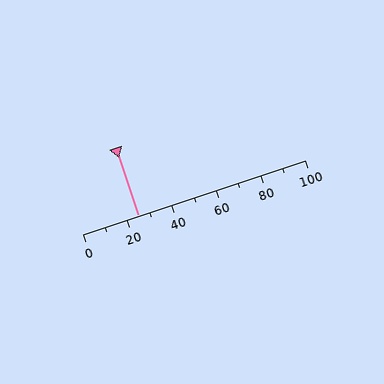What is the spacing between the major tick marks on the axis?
The major ticks are spaced 20 apart.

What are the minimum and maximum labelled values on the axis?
The axis runs from 0 to 100.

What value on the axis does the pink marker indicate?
The marker indicates approximately 25.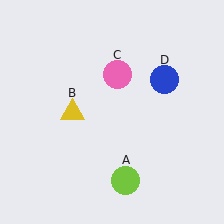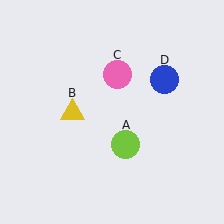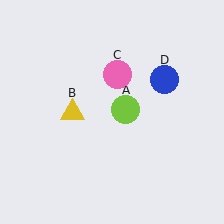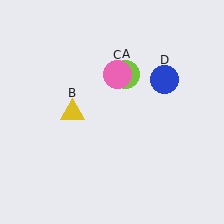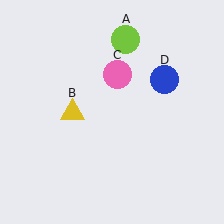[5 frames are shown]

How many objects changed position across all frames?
1 object changed position: lime circle (object A).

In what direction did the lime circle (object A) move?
The lime circle (object A) moved up.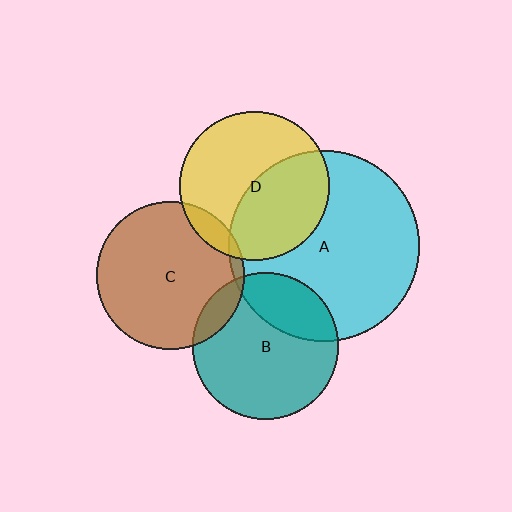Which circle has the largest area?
Circle A (cyan).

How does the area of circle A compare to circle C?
Approximately 1.7 times.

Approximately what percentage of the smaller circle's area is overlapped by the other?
Approximately 45%.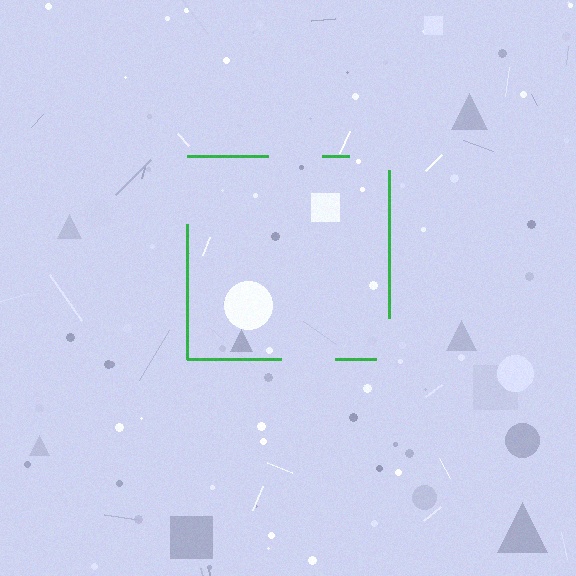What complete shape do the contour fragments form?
The contour fragments form a square.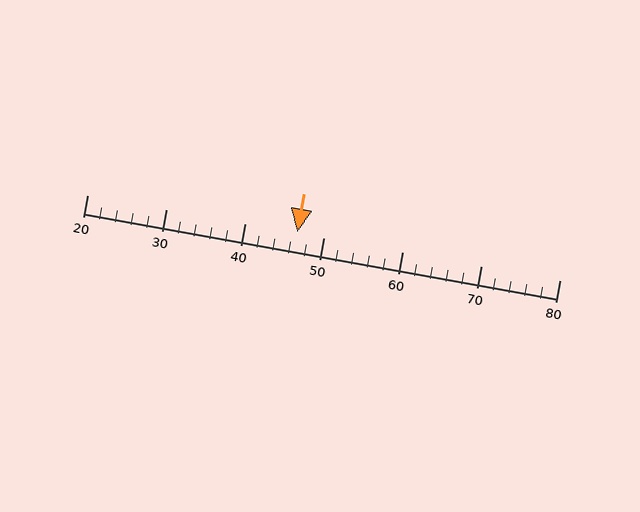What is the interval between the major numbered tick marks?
The major tick marks are spaced 10 units apart.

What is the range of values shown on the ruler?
The ruler shows values from 20 to 80.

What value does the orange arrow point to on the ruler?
The orange arrow points to approximately 47.